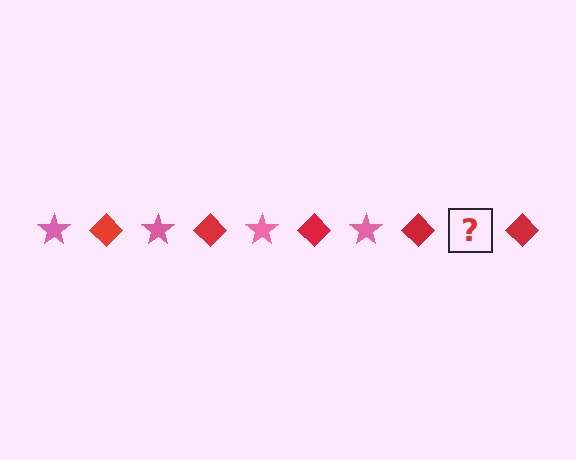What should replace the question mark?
The question mark should be replaced with a pink star.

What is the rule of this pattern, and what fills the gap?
The rule is that the pattern alternates between pink star and red diamond. The gap should be filled with a pink star.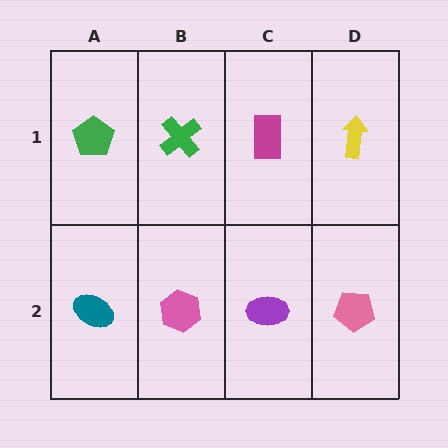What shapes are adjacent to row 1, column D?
A pink pentagon (row 2, column D), a magenta rectangle (row 1, column C).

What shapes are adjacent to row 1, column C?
A purple ellipse (row 2, column C), a green cross (row 1, column B), a yellow arrow (row 1, column D).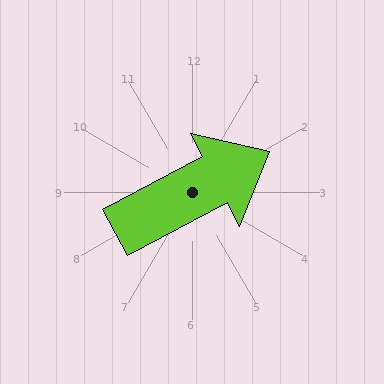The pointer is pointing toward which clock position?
Roughly 2 o'clock.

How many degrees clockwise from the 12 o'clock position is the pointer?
Approximately 62 degrees.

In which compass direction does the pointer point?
Northeast.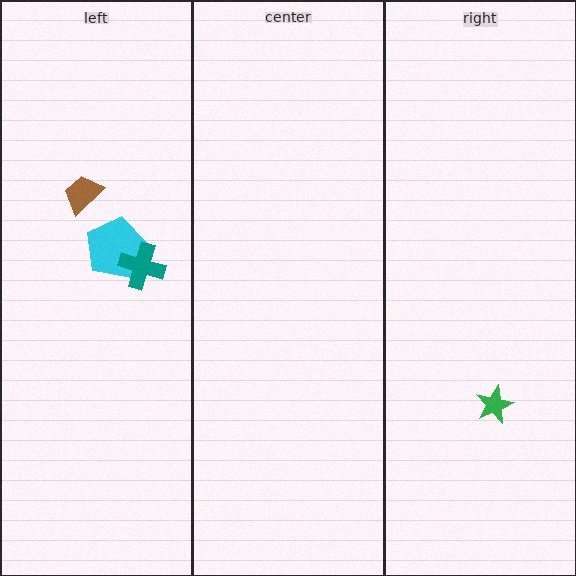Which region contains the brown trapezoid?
The left region.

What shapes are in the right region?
The green star.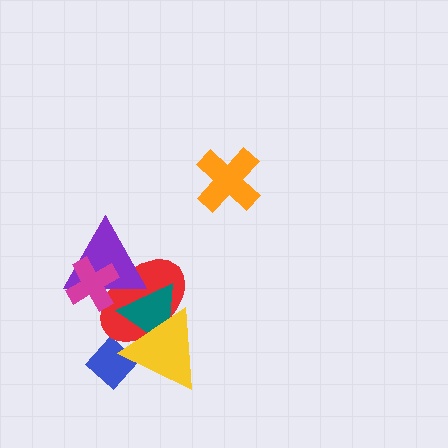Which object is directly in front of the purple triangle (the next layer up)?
The magenta cross is directly in front of the purple triangle.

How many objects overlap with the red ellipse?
4 objects overlap with the red ellipse.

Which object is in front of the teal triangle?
The yellow triangle is in front of the teal triangle.